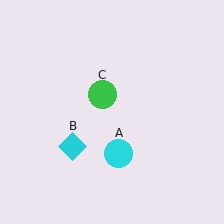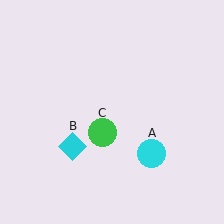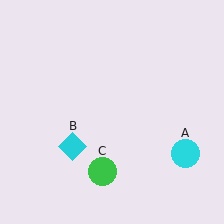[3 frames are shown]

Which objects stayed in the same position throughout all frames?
Cyan diamond (object B) remained stationary.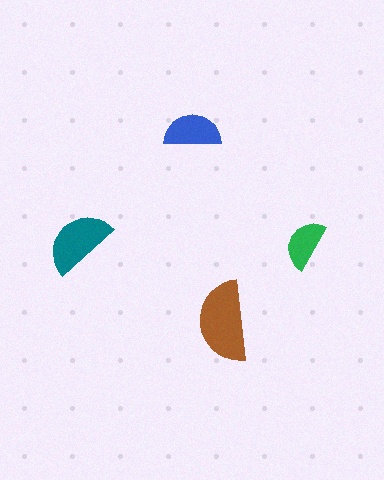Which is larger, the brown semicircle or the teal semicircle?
The brown one.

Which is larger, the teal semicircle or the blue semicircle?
The teal one.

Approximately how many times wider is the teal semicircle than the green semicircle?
About 1.5 times wider.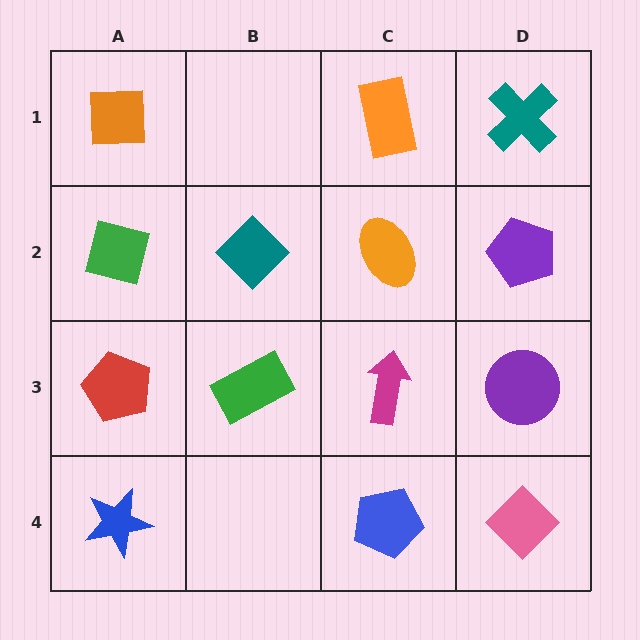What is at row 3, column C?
A magenta arrow.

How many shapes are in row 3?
4 shapes.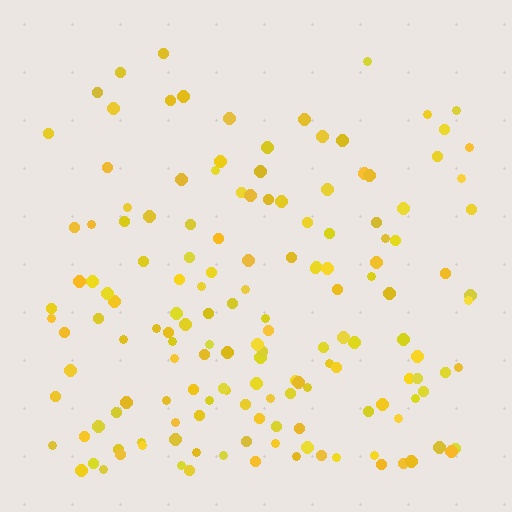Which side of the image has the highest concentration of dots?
The bottom.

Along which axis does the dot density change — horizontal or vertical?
Vertical.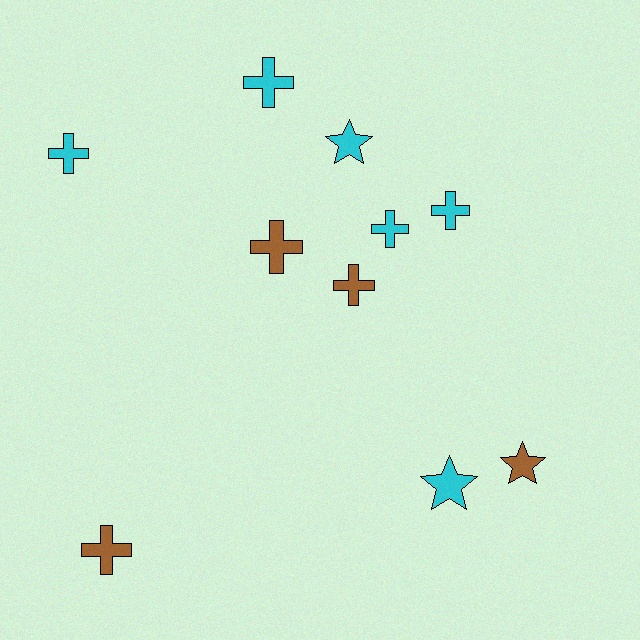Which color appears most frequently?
Cyan, with 6 objects.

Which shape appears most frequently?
Cross, with 7 objects.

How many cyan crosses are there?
There are 4 cyan crosses.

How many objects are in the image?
There are 10 objects.